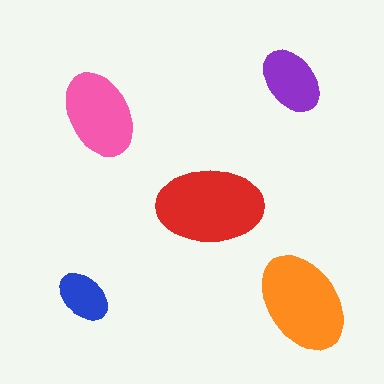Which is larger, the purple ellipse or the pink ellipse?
The pink one.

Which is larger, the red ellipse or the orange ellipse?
The red one.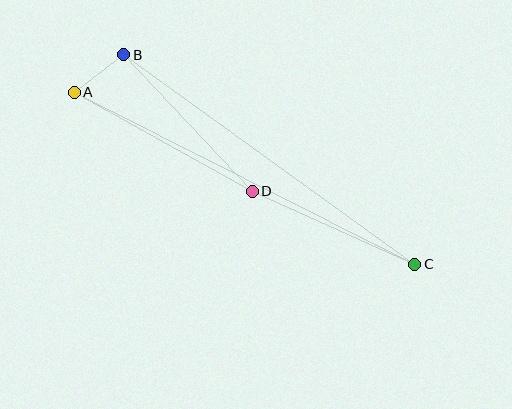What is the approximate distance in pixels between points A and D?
The distance between A and D is approximately 204 pixels.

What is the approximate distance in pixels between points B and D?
The distance between B and D is approximately 188 pixels.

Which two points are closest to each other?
Points A and B are closest to each other.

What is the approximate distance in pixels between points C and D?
The distance between C and D is approximately 178 pixels.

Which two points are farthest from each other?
Points A and C are farthest from each other.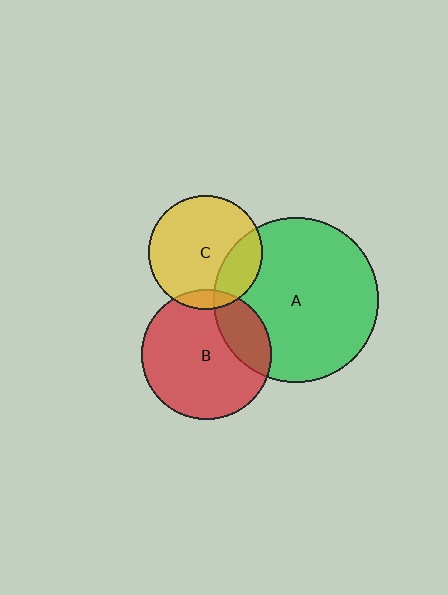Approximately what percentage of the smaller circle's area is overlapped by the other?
Approximately 25%.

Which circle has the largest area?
Circle A (green).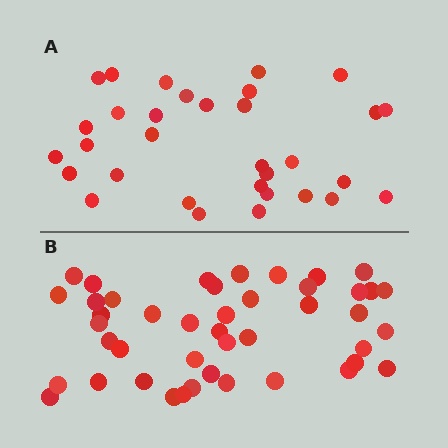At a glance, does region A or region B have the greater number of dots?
Region B (the bottom region) has more dots.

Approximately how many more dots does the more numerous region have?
Region B has roughly 12 or so more dots than region A.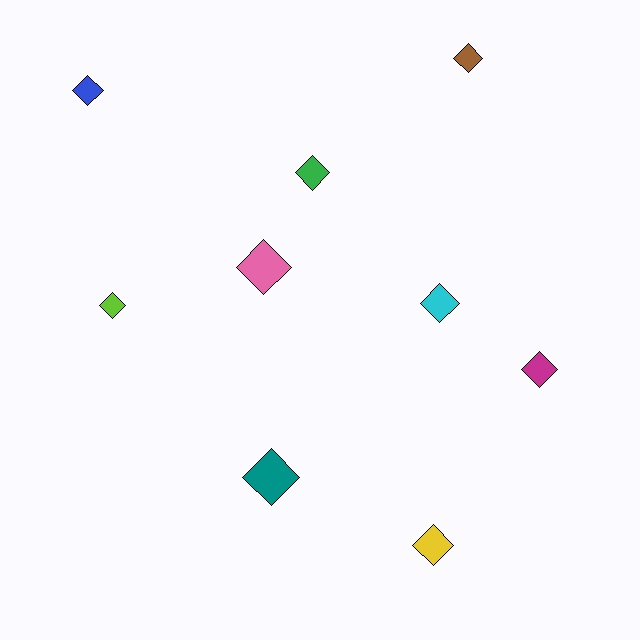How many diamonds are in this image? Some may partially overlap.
There are 9 diamonds.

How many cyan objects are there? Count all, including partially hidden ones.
There is 1 cyan object.